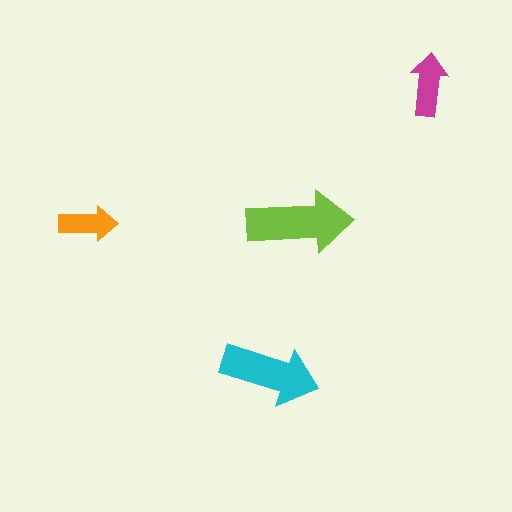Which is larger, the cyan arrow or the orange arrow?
The cyan one.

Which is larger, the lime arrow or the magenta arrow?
The lime one.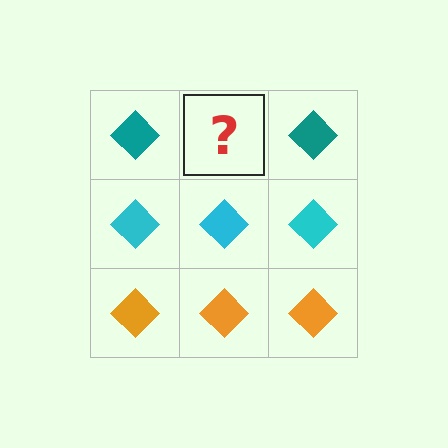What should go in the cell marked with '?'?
The missing cell should contain a teal diamond.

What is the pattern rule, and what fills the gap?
The rule is that each row has a consistent color. The gap should be filled with a teal diamond.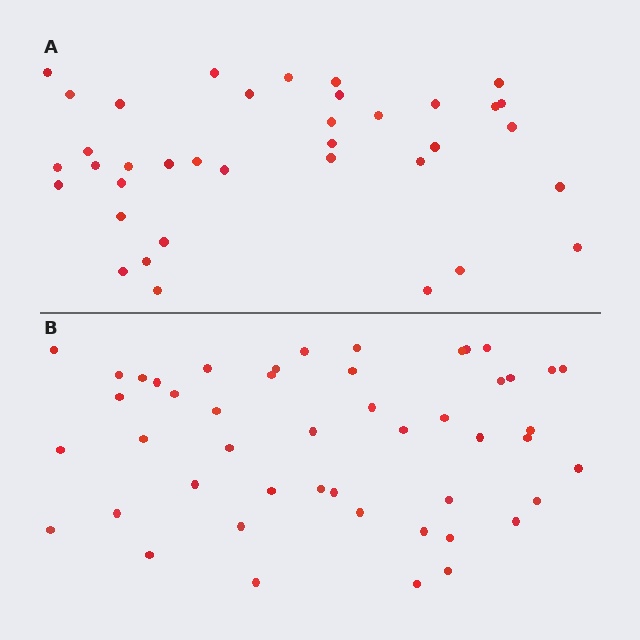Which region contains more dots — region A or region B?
Region B (the bottom region) has more dots.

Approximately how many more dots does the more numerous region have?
Region B has roughly 12 or so more dots than region A.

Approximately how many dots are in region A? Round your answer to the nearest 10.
About 40 dots. (The exact count is 37, which rounds to 40.)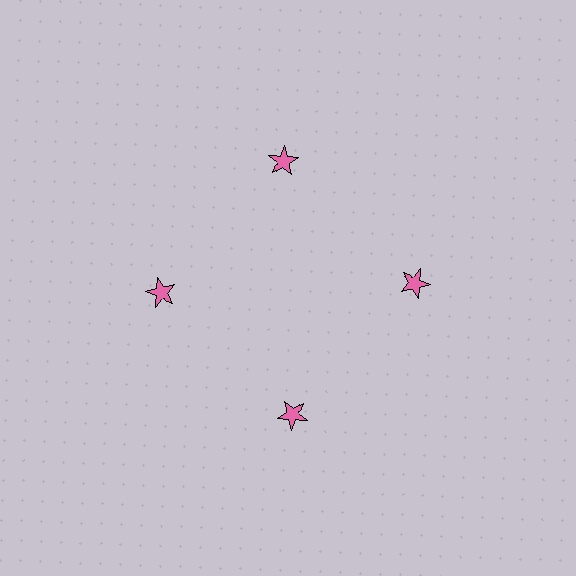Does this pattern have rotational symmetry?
Yes, this pattern has 4-fold rotational symmetry. It looks the same after rotating 90 degrees around the center.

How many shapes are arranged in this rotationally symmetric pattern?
There are 4 shapes, arranged in 4 groups of 1.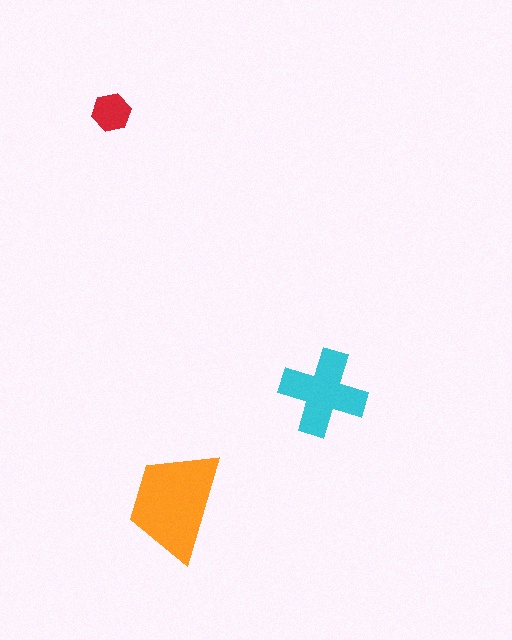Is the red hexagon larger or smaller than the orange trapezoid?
Smaller.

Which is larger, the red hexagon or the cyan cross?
The cyan cross.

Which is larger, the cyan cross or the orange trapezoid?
The orange trapezoid.